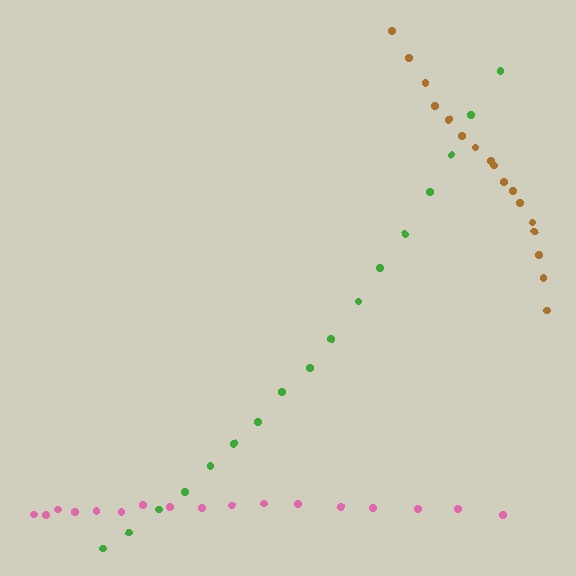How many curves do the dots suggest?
There are 3 distinct paths.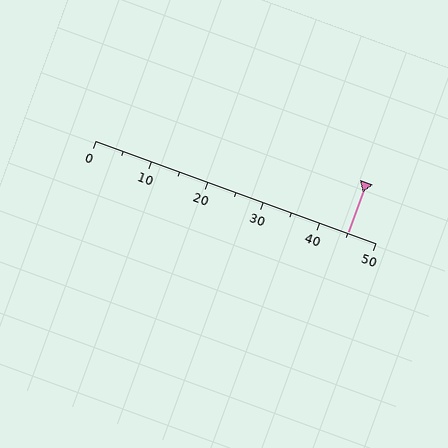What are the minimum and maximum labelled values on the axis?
The axis runs from 0 to 50.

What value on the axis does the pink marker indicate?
The marker indicates approximately 45.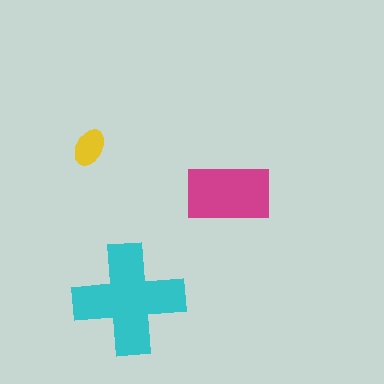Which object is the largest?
The cyan cross.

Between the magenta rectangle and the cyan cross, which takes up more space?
The cyan cross.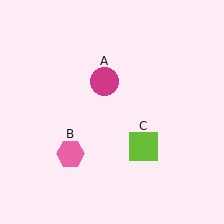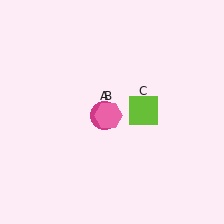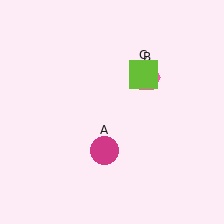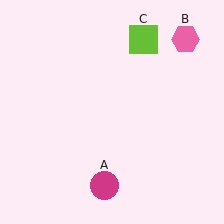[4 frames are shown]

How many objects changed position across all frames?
3 objects changed position: magenta circle (object A), pink hexagon (object B), lime square (object C).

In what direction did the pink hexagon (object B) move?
The pink hexagon (object B) moved up and to the right.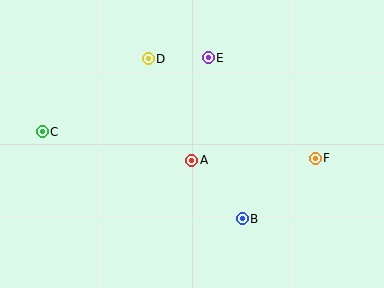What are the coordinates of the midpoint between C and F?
The midpoint between C and F is at (179, 145).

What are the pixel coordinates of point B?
Point B is at (242, 219).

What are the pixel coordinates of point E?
Point E is at (208, 58).